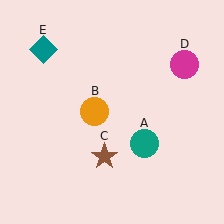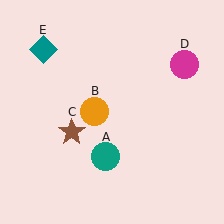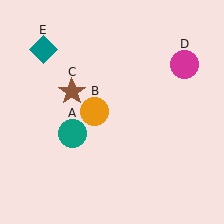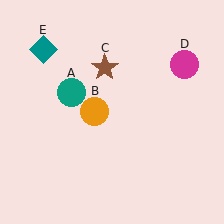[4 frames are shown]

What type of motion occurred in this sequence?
The teal circle (object A), brown star (object C) rotated clockwise around the center of the scene.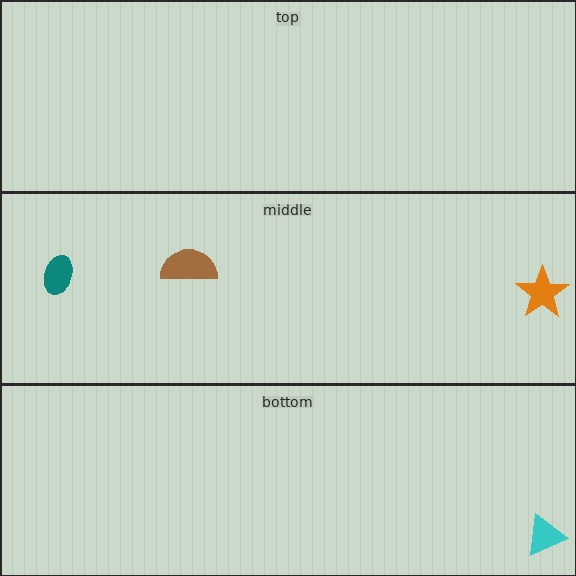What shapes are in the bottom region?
The cyan triangle.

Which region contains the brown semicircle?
The middle region.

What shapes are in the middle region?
The brown semicircle, the teal ellipse, the orange star.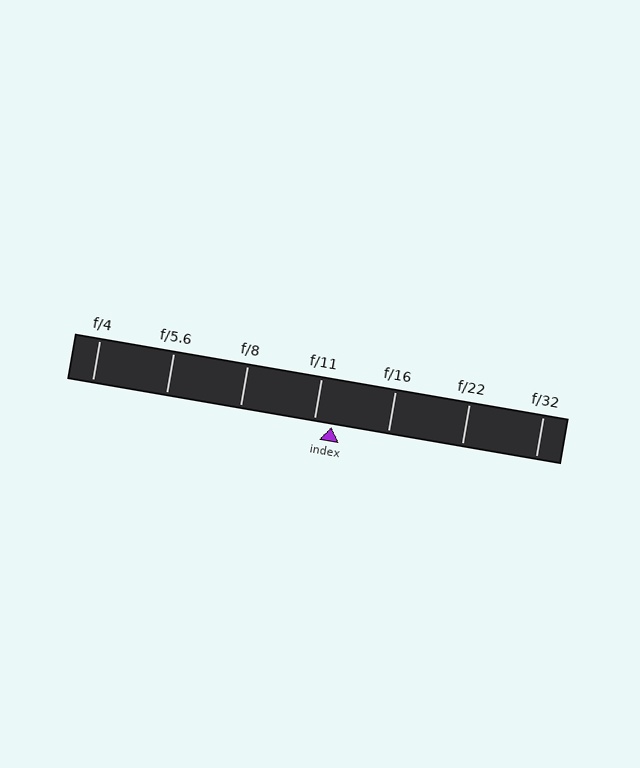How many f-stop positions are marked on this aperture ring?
There are 7 f-stop positions marked.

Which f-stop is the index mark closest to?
The index mark is closest to f/11.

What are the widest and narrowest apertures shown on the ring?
The widest aperture shown is f/4 and the narrowest is f/32.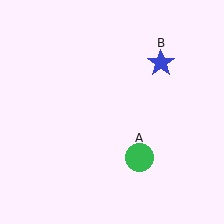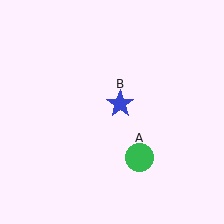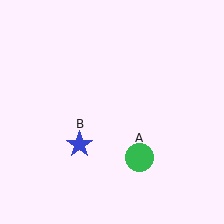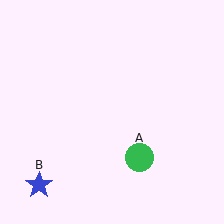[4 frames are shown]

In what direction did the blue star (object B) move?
The blue star (object B) moved down and to the left.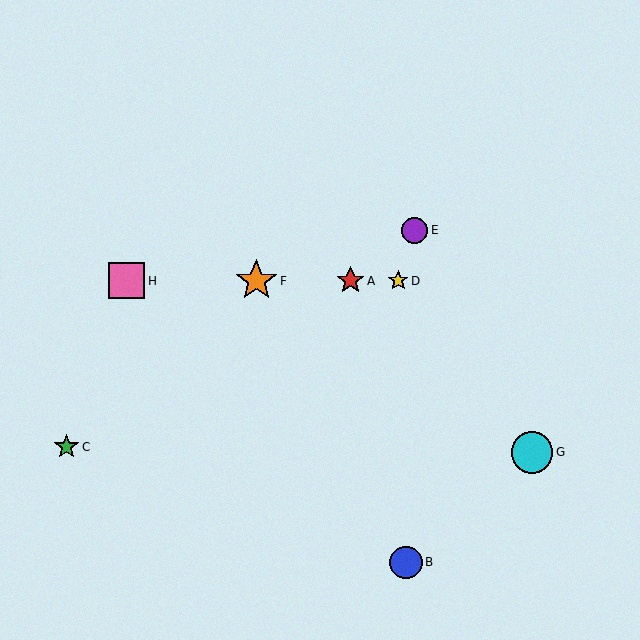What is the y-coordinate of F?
Object F is at y≈281.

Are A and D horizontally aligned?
Yes, both are at y≈281.